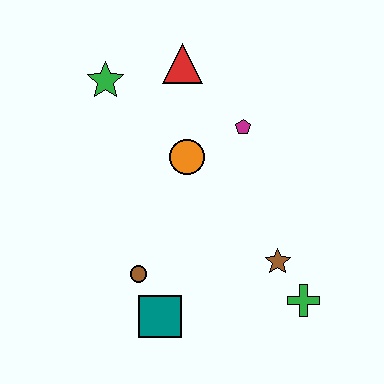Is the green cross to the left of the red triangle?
No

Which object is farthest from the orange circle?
The green cross is farthest from the orange circle.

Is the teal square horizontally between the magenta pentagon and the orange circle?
No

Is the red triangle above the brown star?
Yes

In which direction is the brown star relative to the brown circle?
The brown star is to the right of the brown circle.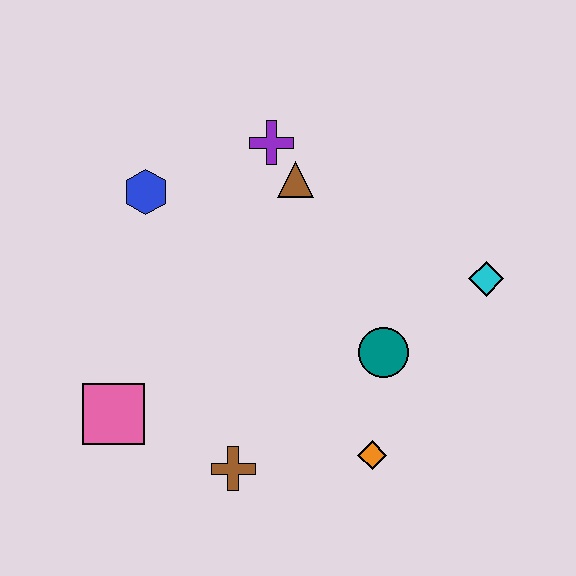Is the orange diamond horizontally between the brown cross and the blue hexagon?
No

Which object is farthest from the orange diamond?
The blue hexagon is farthest from the orange diamond.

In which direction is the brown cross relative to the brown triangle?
The brown cross is below the brown triangle.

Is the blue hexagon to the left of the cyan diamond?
Yes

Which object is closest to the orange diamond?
The teal circle is closest to the orange diamond.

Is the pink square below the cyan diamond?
Yes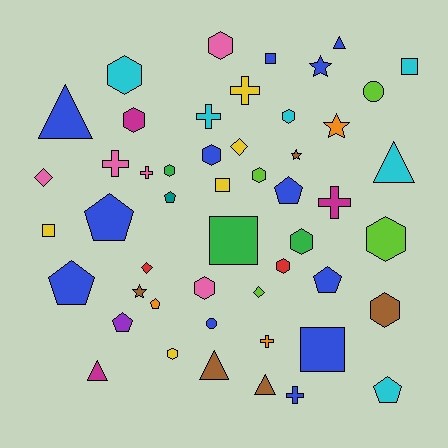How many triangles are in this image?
There are 6 triangles.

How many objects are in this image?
There are 50 objects.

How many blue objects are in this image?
There are 12 blue objects.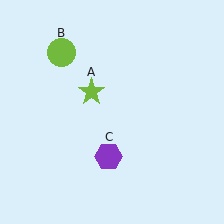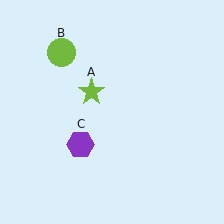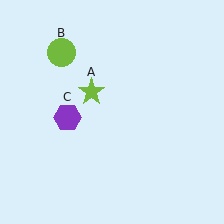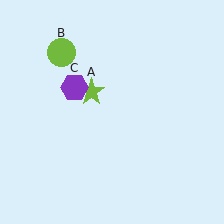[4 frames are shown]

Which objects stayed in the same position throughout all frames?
Lime star (object A) and lime circle (object B) remained stationary.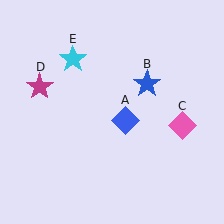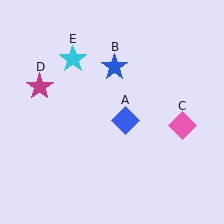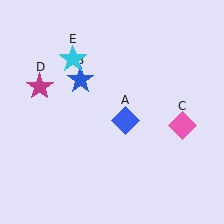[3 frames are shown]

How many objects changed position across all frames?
1 object changed position: blue star (object B).